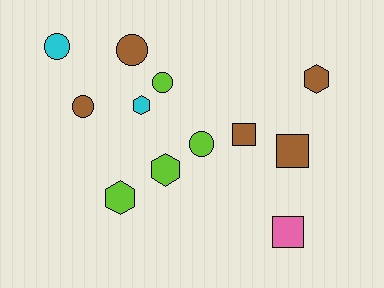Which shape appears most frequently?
Circle, with 5 objects.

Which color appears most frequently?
Brown, with 5 objects.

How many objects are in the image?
There are 12 objects.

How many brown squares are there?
There are 2 brown squares.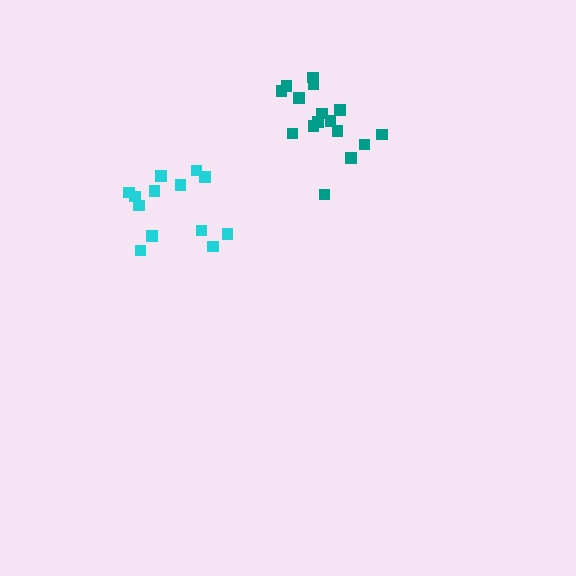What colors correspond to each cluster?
The clusters are colored: teal, cyan.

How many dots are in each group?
Group 1: 16 dots, Group 2: 13 dots (29 total).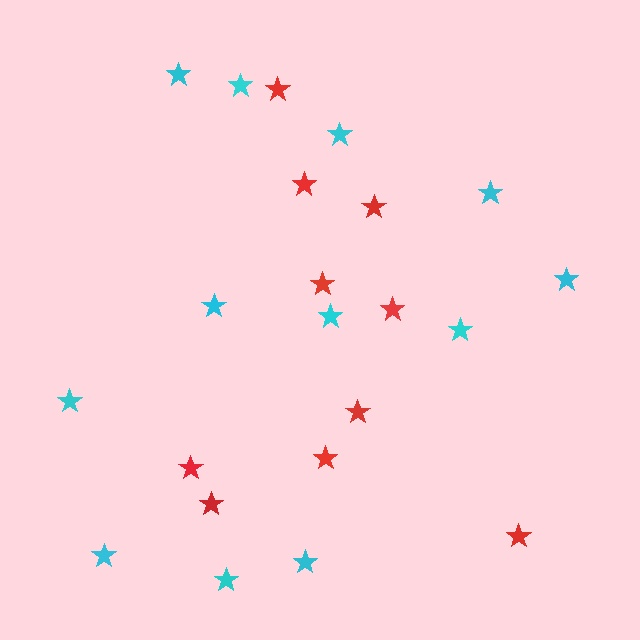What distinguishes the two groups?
There are 2 groups: one group of cyan stars (12) and one group of red stars (10).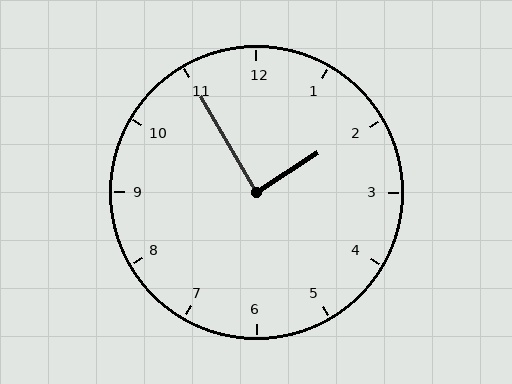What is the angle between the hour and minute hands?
Approximately 88 degrees.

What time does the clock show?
1:55.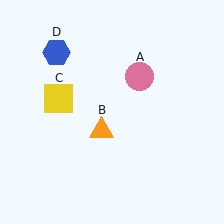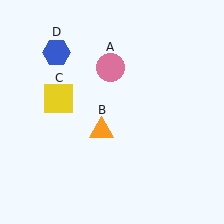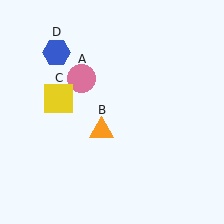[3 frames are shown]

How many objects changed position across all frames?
1 object changed position: pink circle (object A).